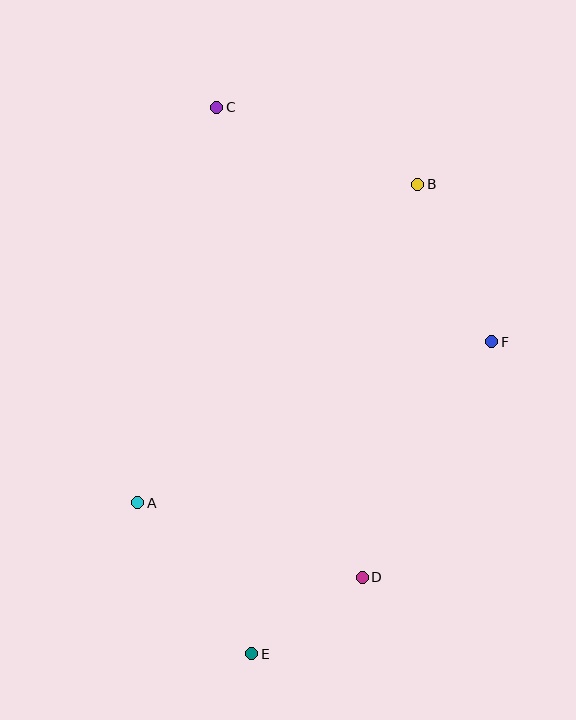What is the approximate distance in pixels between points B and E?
The distance between B and E is approximately 498 pixels.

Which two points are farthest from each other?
Points C and E are farthest from each other.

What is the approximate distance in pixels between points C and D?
The distance between C and D is approximately 492 pixels.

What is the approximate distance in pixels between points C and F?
The distance between C and F is approximately 361 pixels.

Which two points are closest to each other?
Points D and E are closest to each other.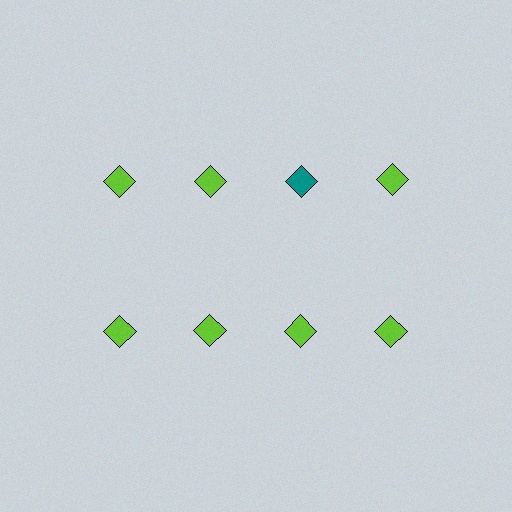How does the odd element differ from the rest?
It has a different color: teal instead of lime.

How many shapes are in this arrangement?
There are 8 shapes arranged in a grid pattern.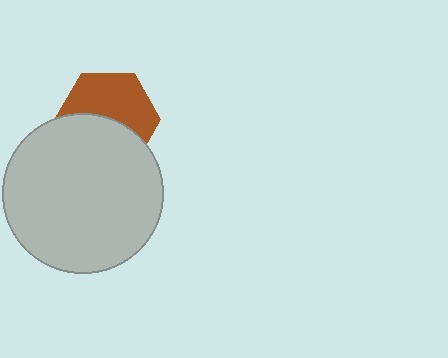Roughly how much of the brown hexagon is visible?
About half of it is visible (roughly 53%).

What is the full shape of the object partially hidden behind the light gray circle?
The partially hidden object is a brown hexagon.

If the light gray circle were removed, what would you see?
You would see the complete brown hexagon.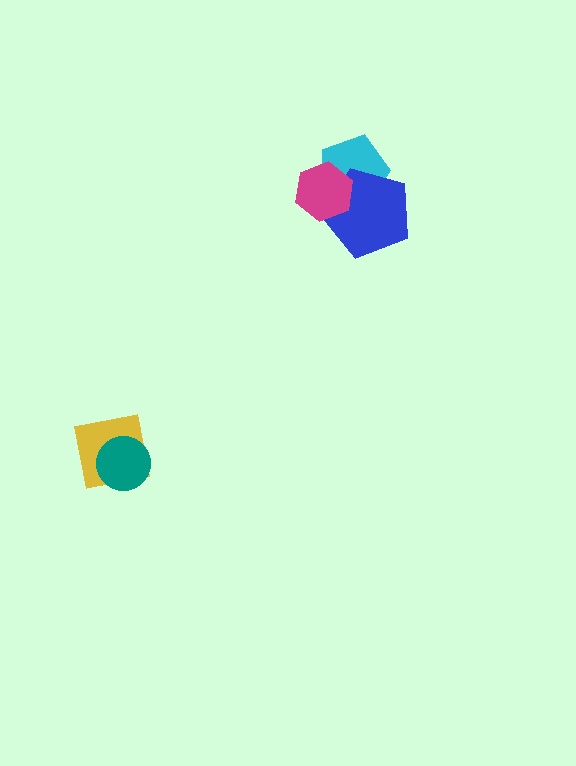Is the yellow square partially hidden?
Yes, it is partially covered by another shape.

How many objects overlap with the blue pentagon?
2 objects overlap with the blue pentagon.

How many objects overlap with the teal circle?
1 object overlaps with the teal circle.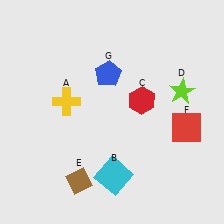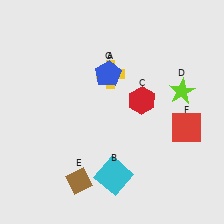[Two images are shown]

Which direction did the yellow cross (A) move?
The yellow cross (A) moved right.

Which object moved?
The yellow cross (A) moved right.